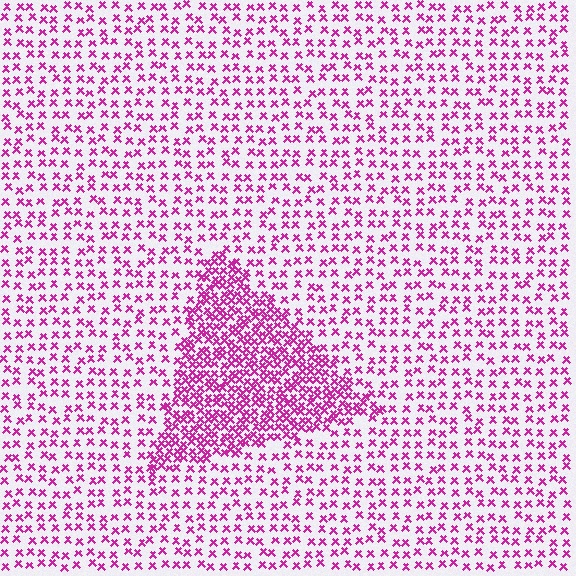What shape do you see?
I see a triangle.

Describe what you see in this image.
The image contains small magenta elements arranged at two different densities. A triangle-shaped region is visible where the elements are more densely packed than the surrounding area.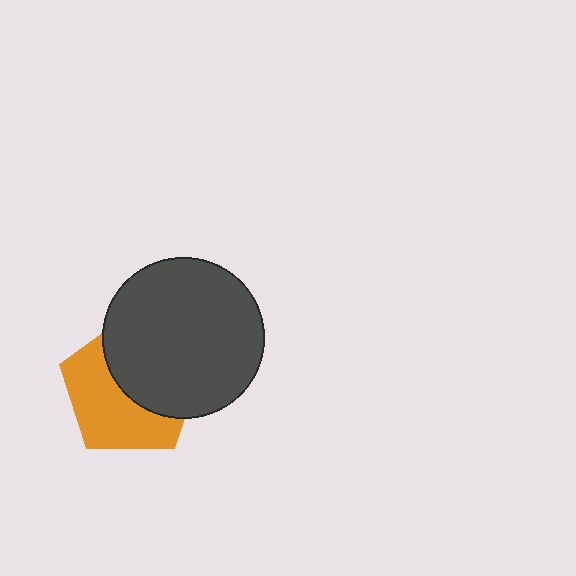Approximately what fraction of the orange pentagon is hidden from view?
Roughly 49% of the orange pentagon is hidden behind the dark gray circle.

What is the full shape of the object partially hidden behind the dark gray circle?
The partially hidden object is an orange pentagon.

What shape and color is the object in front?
The object in front is a dark gray circle.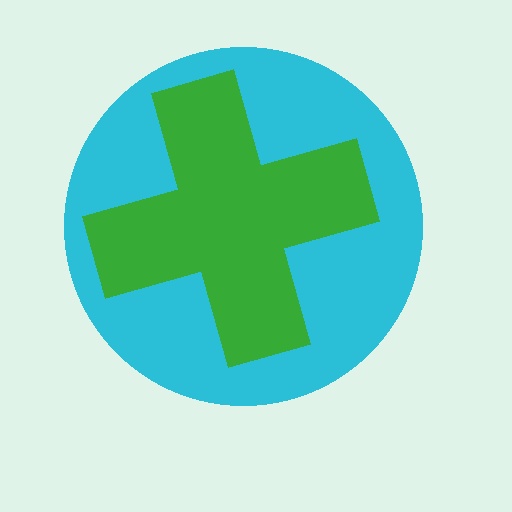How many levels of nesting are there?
2.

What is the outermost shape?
The cyan circle.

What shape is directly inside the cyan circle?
The green cross.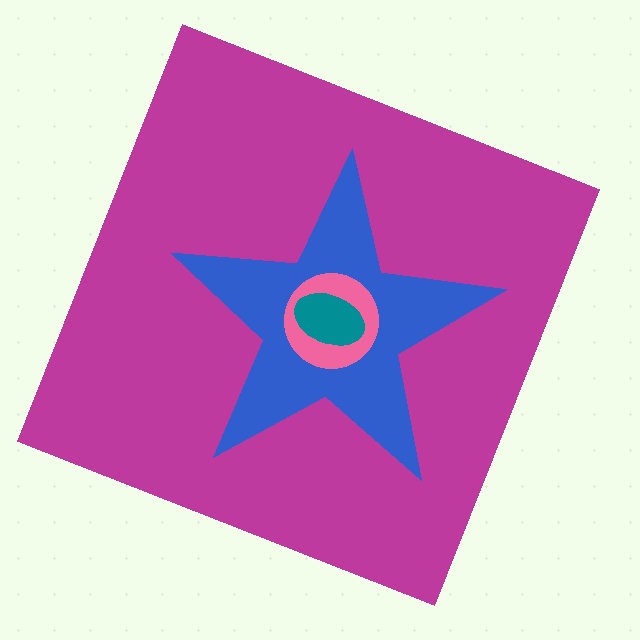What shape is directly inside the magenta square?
The blue star.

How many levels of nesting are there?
4.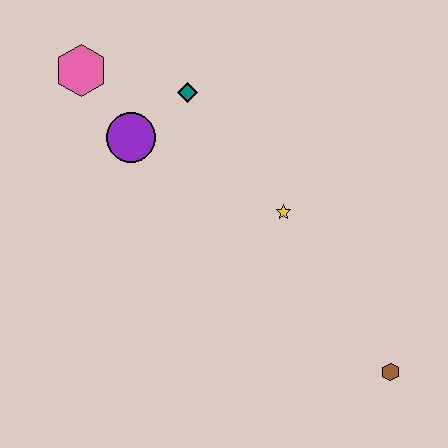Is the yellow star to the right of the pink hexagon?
Yes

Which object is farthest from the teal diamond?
The brown hexagon is farthest from the teal diamond.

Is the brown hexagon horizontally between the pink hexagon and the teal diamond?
No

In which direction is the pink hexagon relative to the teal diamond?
The pink hexagon is to the left of the teal diamond.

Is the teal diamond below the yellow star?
No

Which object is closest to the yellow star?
The teal diamond is closest to the yellow star.